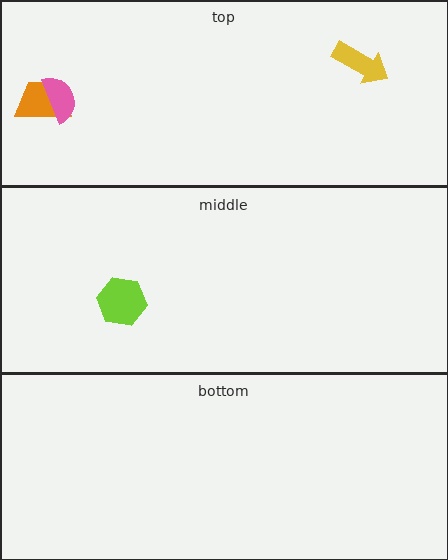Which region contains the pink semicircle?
The top region.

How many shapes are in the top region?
3.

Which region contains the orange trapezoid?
The top region.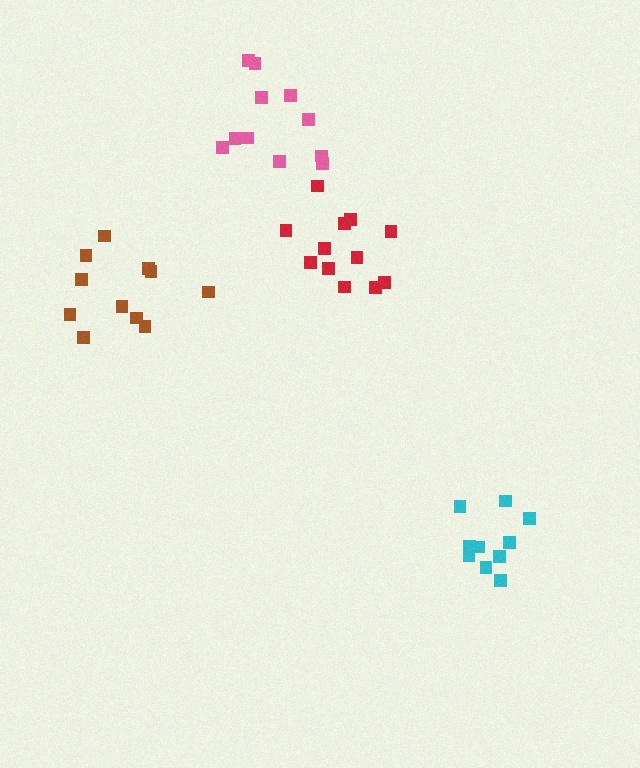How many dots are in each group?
Group 1: 11 dots, Group 2: 12 dots, Group 3: 11 dots, Group 4: 10 dots (44 total).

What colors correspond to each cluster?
The clusters are colored: pink, red, brown, cyan.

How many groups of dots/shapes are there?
There are 4 groups.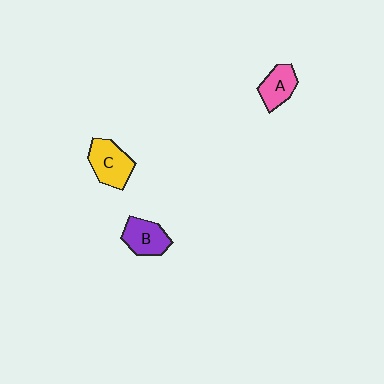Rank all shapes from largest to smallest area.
From largest to smallest: C (yellow), B (purple), A (pink).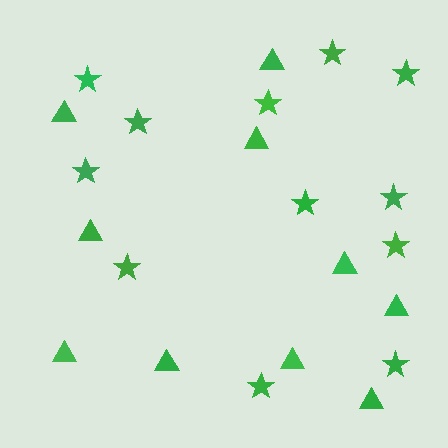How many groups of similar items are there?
There are 2 groups: one group of triangles (10) and one group of stars (12).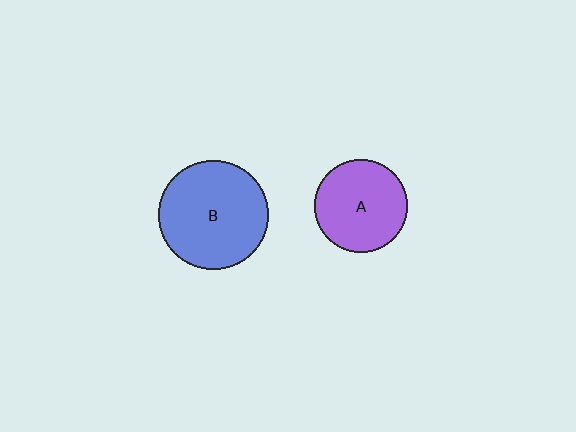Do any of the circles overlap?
No, none of the circles overlap.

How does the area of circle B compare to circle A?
Approximately 1.4 times.